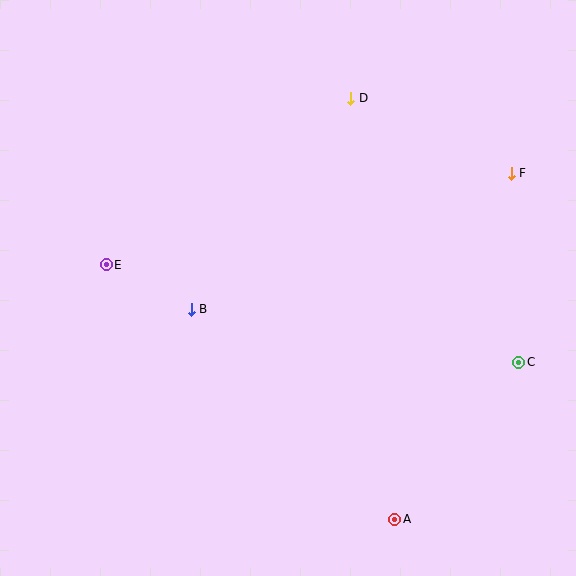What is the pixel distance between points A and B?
The distance between A and B is 293 pixels.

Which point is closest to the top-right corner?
Point F is closest to the top-right corner.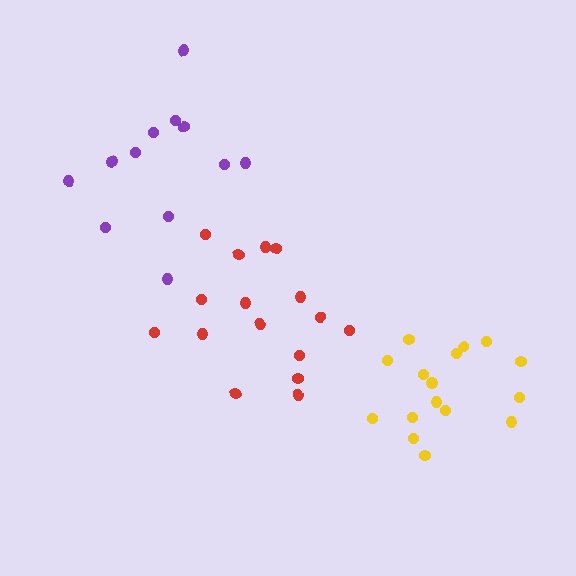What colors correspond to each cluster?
The clusters are colored: purple, yellow, red.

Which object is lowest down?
The yellow cluster is bottommost.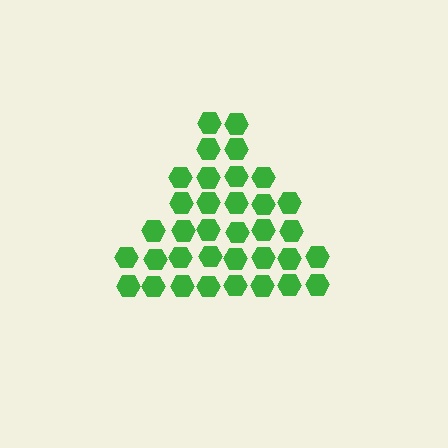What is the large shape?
The large shape is a triangle.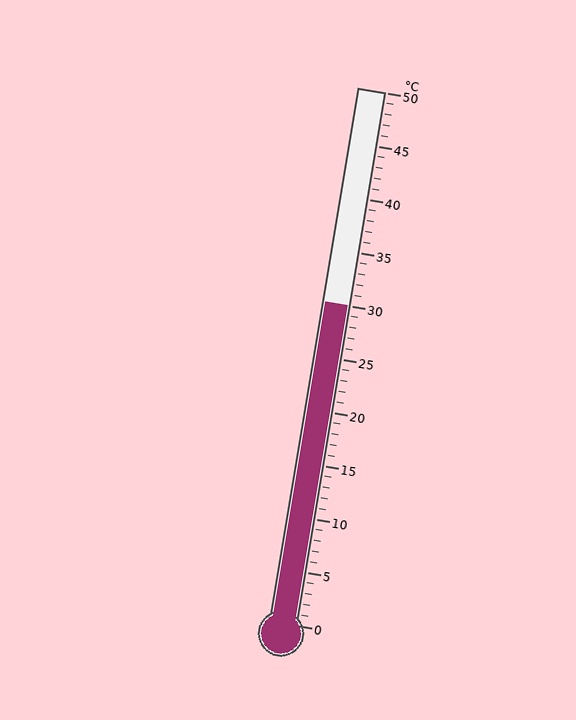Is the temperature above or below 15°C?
The temperature is above 15°C.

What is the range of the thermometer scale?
The thermometer scale ranges from 0°C to 50°C.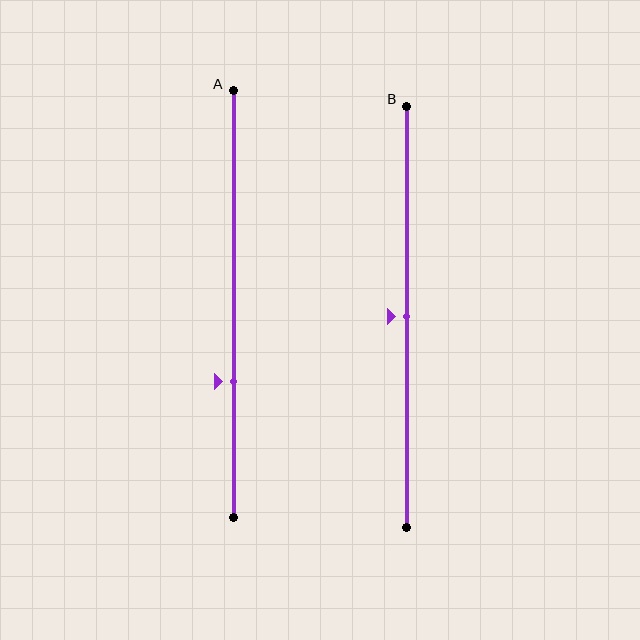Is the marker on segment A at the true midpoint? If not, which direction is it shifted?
No, the marker on segment A is shifted downward by about 18% of the segment length.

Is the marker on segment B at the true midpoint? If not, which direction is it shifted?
Yes, the marker on segment B is at the true midpoint.